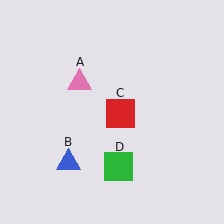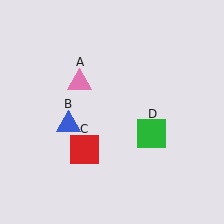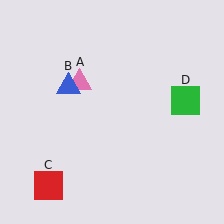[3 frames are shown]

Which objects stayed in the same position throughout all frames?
Pink triangle (object A) remained stationary.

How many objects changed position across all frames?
3 objects changed position: blue triangle (object B), red square (object C), green square (object D).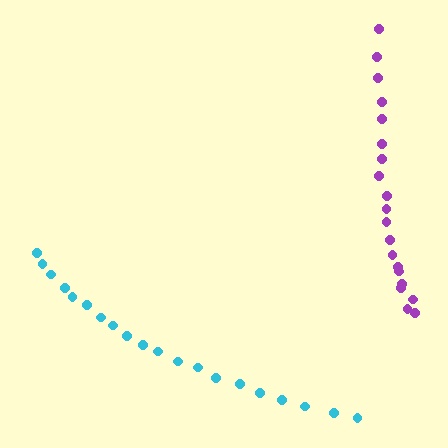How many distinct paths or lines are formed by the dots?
There are 2 distinct paths.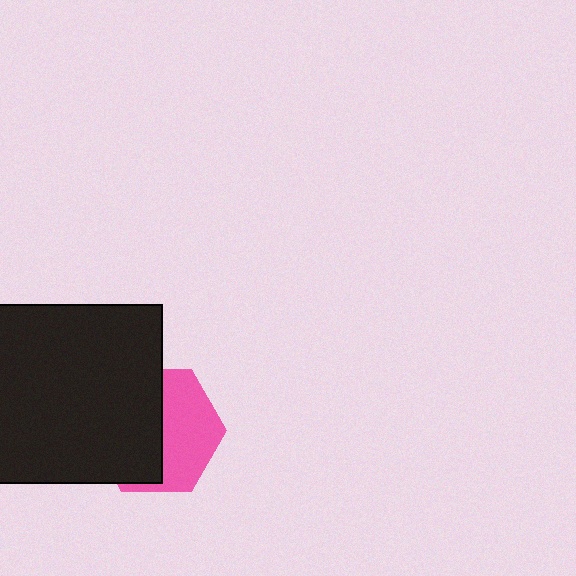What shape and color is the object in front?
The object in front is a black square.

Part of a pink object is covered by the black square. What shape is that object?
It is a hexagon.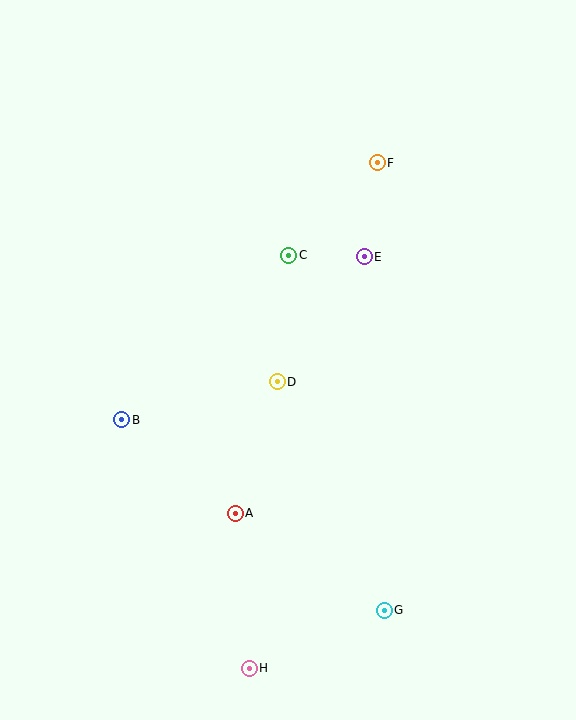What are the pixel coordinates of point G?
Point G is at (384, 610).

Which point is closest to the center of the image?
Point D at (277, 382) is closest to the center.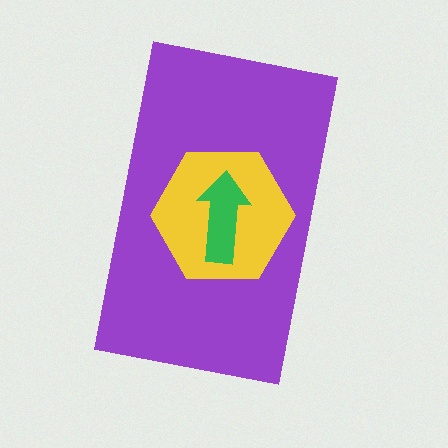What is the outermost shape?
The purple rectangle.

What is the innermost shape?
The green arrow.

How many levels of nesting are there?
3.